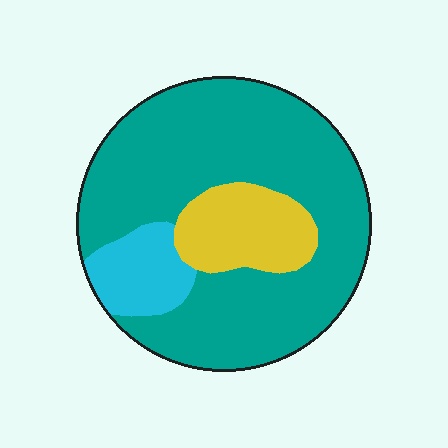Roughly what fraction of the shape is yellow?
Yellow takes up about one sixth (1/6) of the shape.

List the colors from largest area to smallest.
From largest to smallest: teal, yellow, cyan.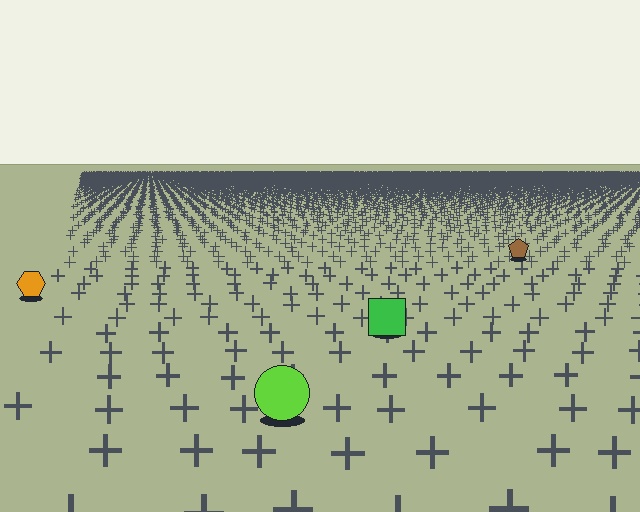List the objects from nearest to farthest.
From nearest to farthest: the lime circle, the green square, the orange hexagon, the brown pentagon.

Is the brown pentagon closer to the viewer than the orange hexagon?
No. The orange hexagon is closer — you can tell from the texture gradient: the ground texture is coarser near it.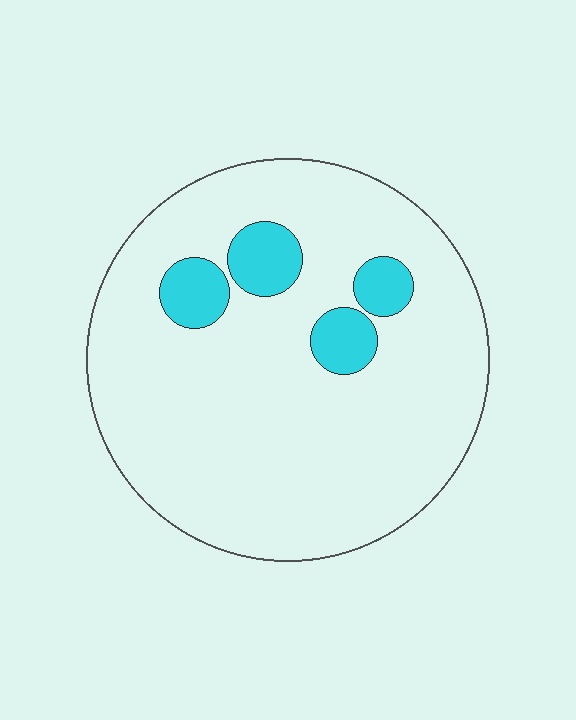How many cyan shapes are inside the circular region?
4.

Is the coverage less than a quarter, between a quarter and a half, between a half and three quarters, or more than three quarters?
Less than a quarter.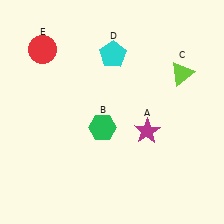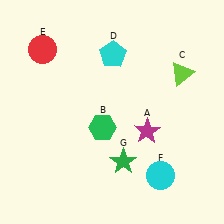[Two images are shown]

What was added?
A cyan circle (F), a green star (G) were added in Image 2.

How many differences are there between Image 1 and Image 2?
There are 2 differences between the two images.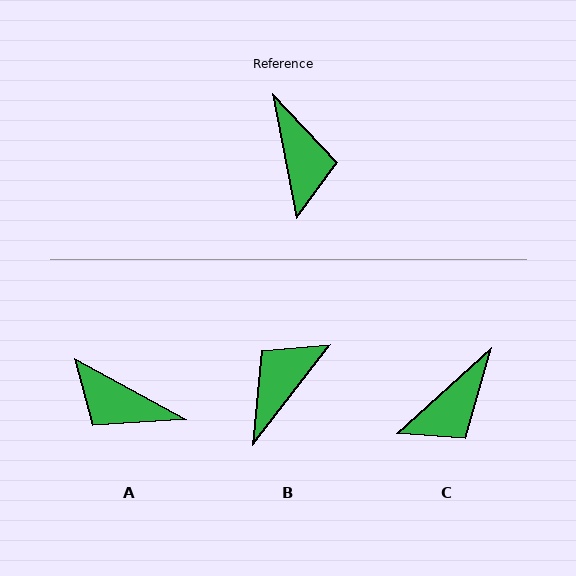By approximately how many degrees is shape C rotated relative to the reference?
Approximately 58 degrees clockwise.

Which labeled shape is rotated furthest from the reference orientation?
B, about 132 degrees away.